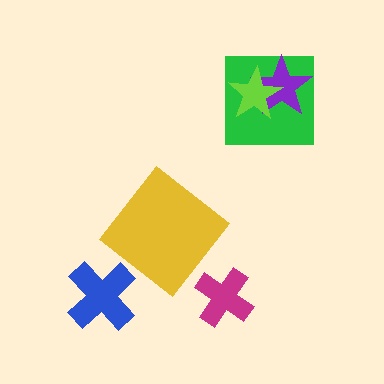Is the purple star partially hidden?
Yes, it is partially covered by another shape.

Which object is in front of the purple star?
The lime star is in front of the purple star.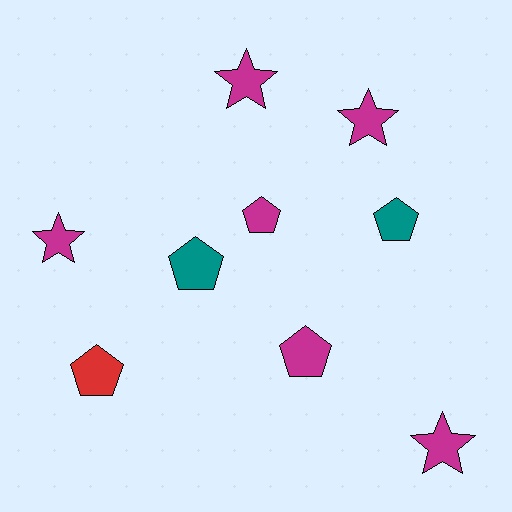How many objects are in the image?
There are 9 objects.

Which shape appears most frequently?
Pentagon, with 5 objects.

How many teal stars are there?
There are no teal stars.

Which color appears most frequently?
Magenta, with 6 objects.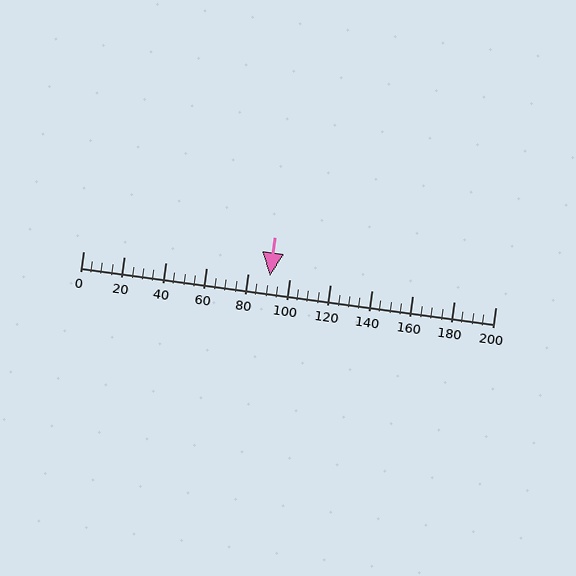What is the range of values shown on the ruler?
The ruler shows values from 0 to 200.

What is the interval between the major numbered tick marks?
The major tick marks are spaced 20 units apart.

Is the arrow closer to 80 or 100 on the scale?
The arrow is closer to 100.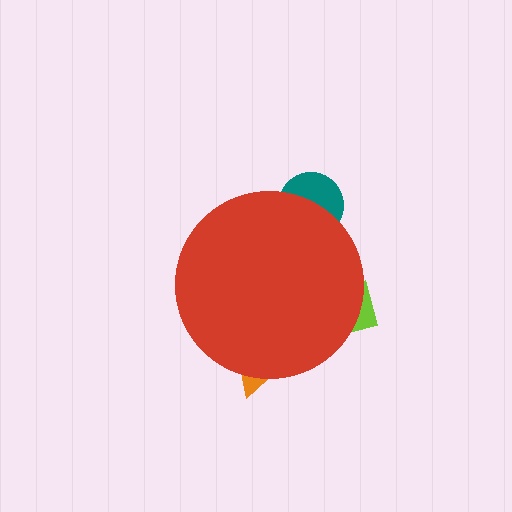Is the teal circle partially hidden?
Yes, the teal circle is partially hidden behind the red circle.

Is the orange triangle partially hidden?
Yes, the orange triangle is partially hidden behind the red circle.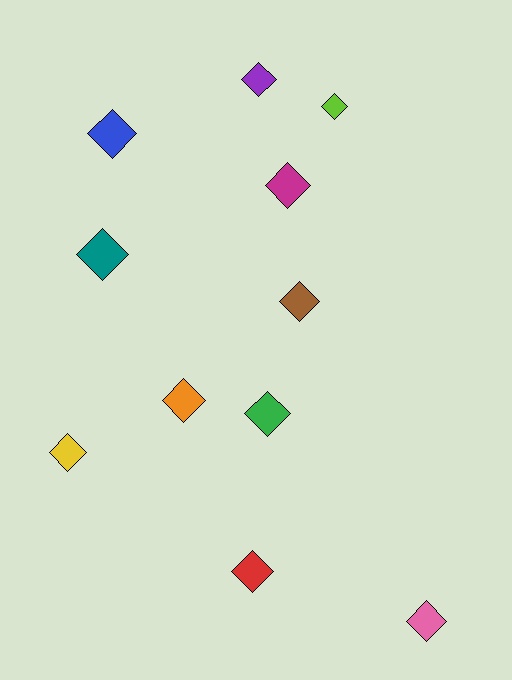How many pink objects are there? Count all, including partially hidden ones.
There is 1 pink object.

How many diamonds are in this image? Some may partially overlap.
There are 11 diamonds.